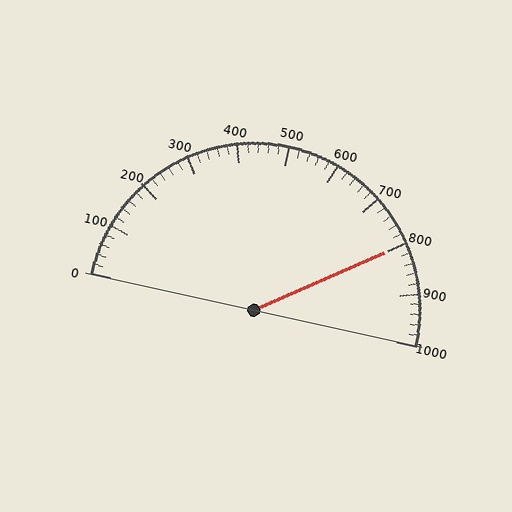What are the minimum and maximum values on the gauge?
The gauge ranges from 0 to 1000.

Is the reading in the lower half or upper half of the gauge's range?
The reading is in the upper half of the range (0 to 1000).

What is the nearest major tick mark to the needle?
The nearest major tick mark is 800.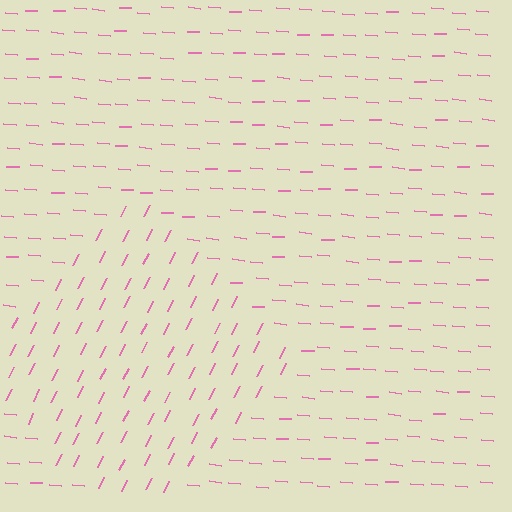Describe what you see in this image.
The image is filled with small pink line segments. A diamond region in the image has lines oriented differently from the surrounding lines, creating a visible texture boundary.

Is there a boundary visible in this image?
Yes, there is a texture boundary formed by a change in line orientation.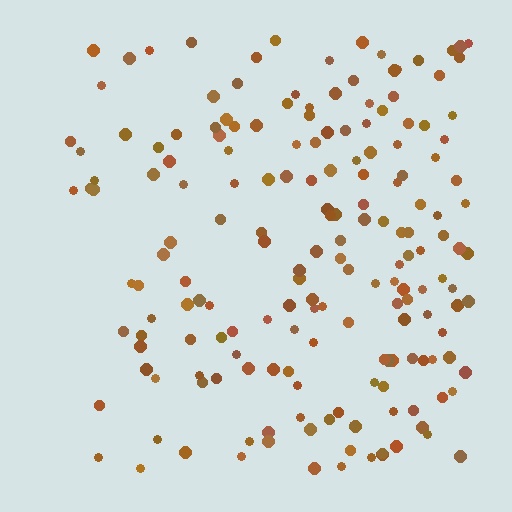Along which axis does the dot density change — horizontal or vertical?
Horizontal.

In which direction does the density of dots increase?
From left to right, with the right side densest.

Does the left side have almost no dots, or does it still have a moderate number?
Still a moderate number, just noticeably fewer than the right.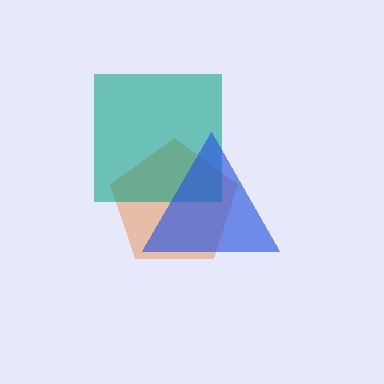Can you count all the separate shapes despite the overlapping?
Yes, there are 3 separate shapes.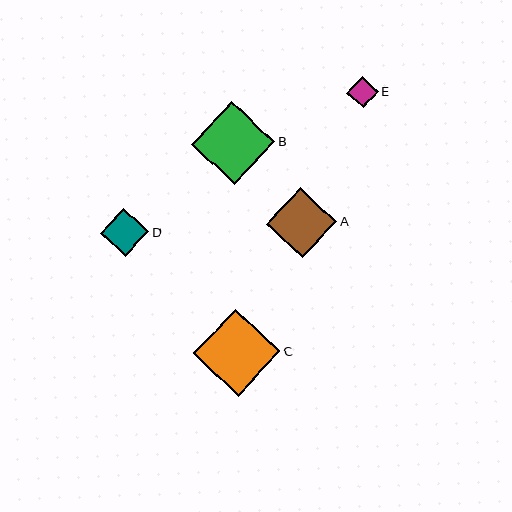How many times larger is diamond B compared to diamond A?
Diamond B is approximately 1.2 times the size of diamond A.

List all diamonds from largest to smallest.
From largest to smallest: C, B, A, D, E.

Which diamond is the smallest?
Diamond E is the smallest with a size of approximately 32 pixels.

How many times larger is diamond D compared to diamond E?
Diamond D is approximately 1.5 times the size of diamond E.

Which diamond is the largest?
Diamond C is the largest with a size of approximately 87 pixels.